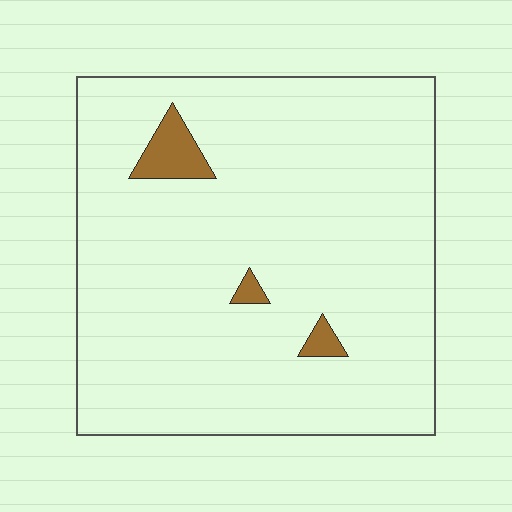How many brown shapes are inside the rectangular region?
3.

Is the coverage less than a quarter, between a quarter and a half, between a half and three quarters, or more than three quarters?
Less than a quarter.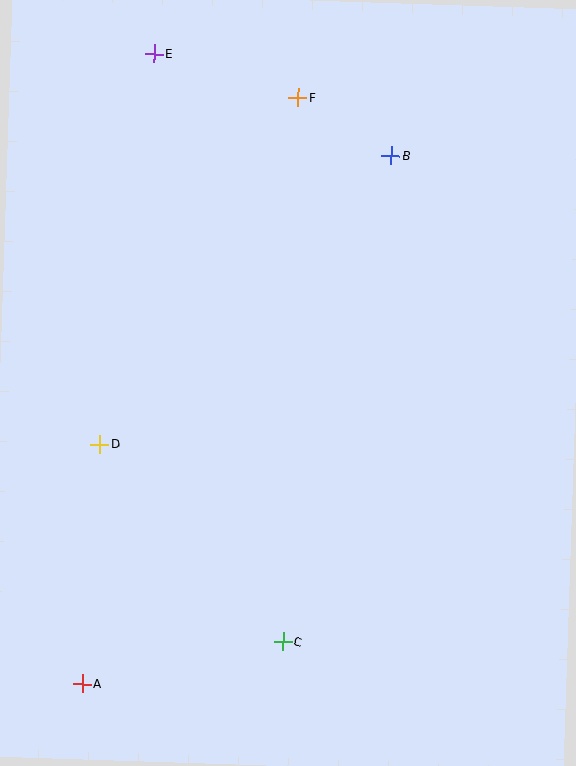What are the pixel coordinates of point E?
Point E is at (154, 54).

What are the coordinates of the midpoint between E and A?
The midpoint between E and A is at (118, 369).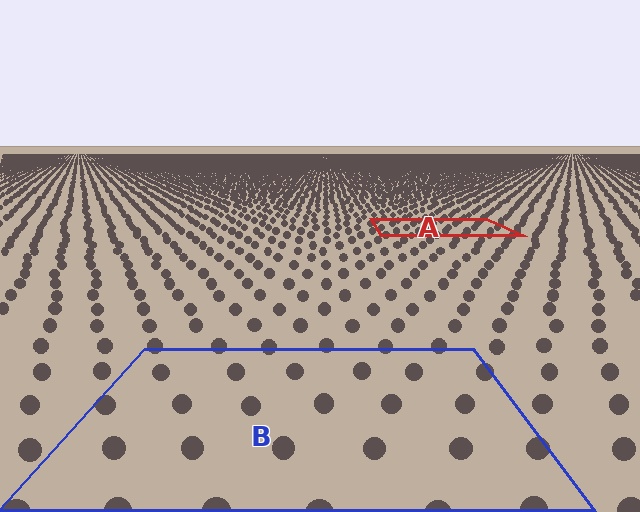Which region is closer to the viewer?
Region B is closer. The texture elements there are larger and more spread out.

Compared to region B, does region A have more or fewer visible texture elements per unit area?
Region A has more texture elements per unit area — they are packed more densely because it is farther away.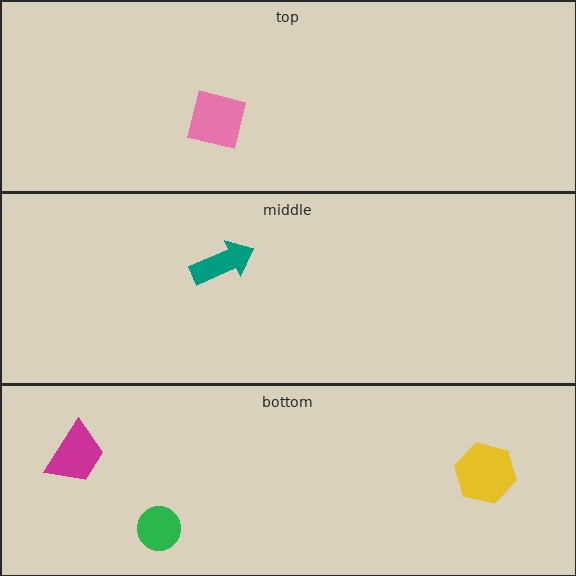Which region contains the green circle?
The bottom region.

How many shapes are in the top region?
1.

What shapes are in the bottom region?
The yellow hexagon, the magenta trapezoid, the green circle.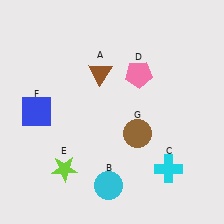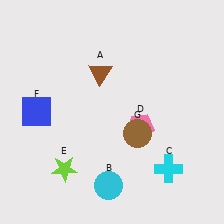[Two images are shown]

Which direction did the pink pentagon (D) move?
The pink pentagon (D) moved down.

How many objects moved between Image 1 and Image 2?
1 object moved between the two images.